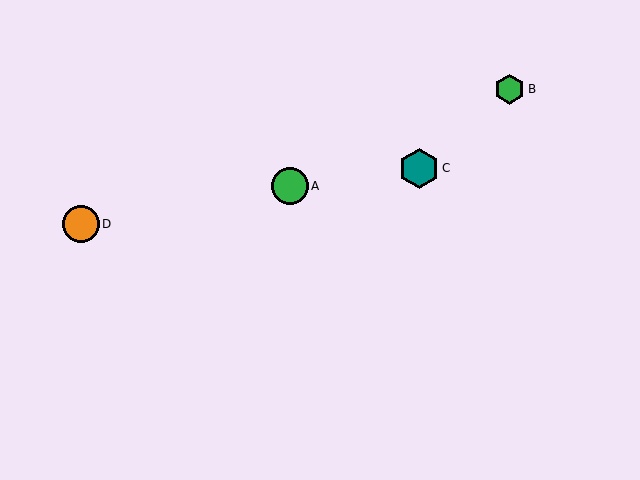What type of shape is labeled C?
Shape C is a teal hexagon.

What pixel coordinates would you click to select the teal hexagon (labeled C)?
Click at (419, 168) to select the teal hexagon C.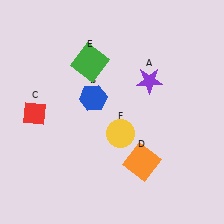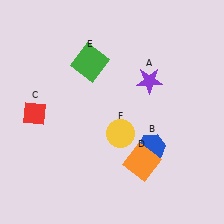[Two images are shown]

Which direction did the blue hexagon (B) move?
The blue hexagon (B) moved right.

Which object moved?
The blue hexagon (B) moved right.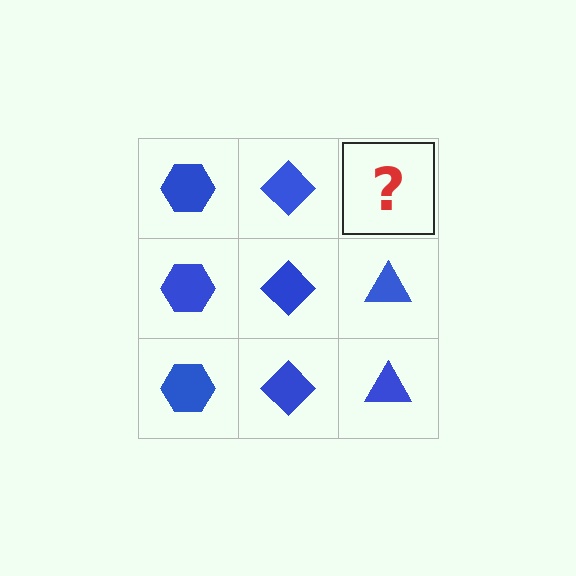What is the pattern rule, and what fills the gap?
The rule is that each column has a consistent shape. The gap should be filled with a blue triangle.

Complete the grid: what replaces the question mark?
The question mark should be replaced with a blue triangle.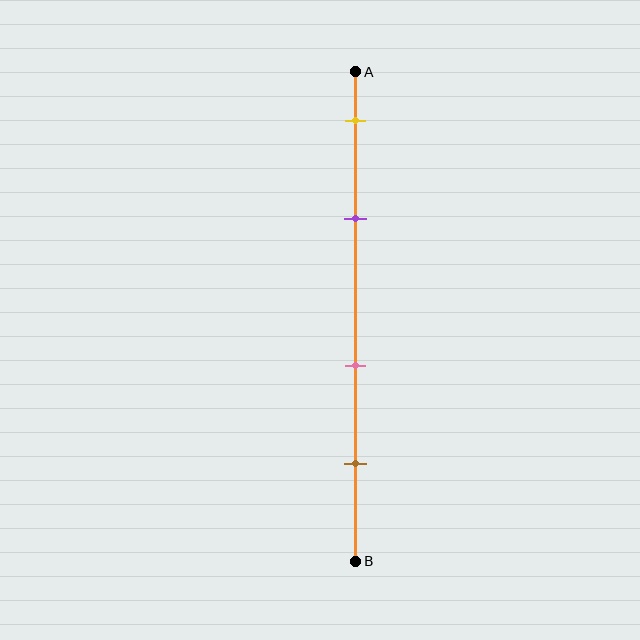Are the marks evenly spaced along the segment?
No, the marks are not evenly spaced.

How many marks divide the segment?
There are 4 marks dividing the segment.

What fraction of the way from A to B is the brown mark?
The brown mark is approximately 80% (0.8) of the way from A to B.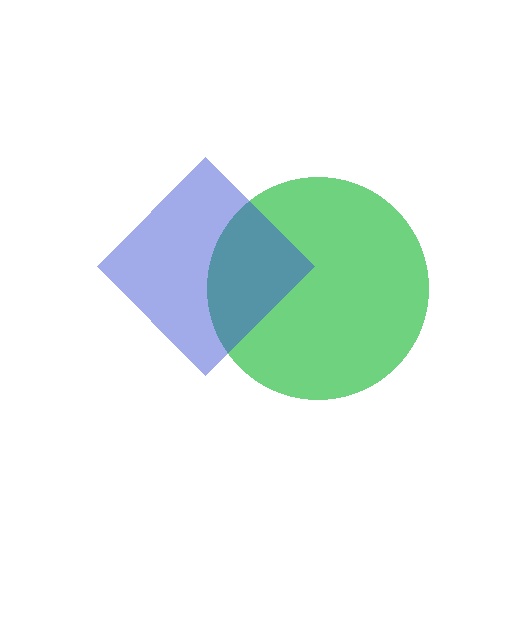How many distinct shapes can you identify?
There are 2 distinct shapes: a green circle, a blue diamond.